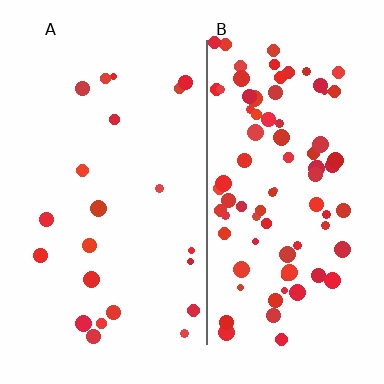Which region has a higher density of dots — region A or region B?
B (the right).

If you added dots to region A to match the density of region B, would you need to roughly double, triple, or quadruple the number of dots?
Approximately quadruple.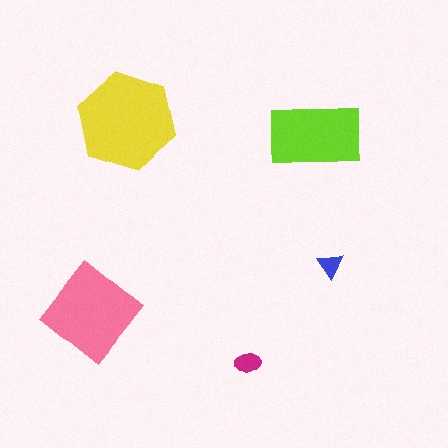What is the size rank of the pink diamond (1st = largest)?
2nd.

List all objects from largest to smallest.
The yellow hexagon, the pink diamond, the lime rectangle, the magenta ellipse, the blue triangle.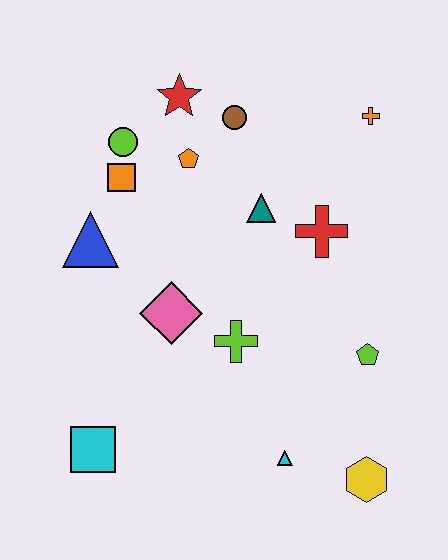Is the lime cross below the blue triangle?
Yes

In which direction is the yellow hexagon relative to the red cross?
The yellow hexagon is below the red cross.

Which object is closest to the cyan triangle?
The yellow hexagon is closest to the cyan triangle.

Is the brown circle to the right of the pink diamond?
Yes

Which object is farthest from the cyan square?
The orange cross is farthest from the cyan square.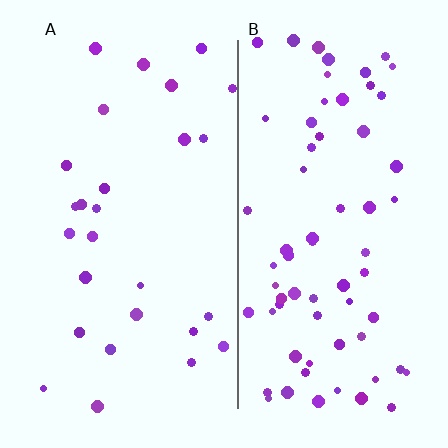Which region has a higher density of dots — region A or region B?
B (the right).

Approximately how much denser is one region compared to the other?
Approximately 2.5× — region B over region A.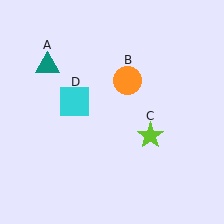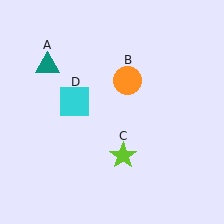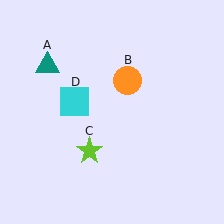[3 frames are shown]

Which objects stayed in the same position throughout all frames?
Teal triangle (object A) and orange circle (object B) and cyan square (object D) remained stationary.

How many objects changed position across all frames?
1 object changed position: lime star (object C).